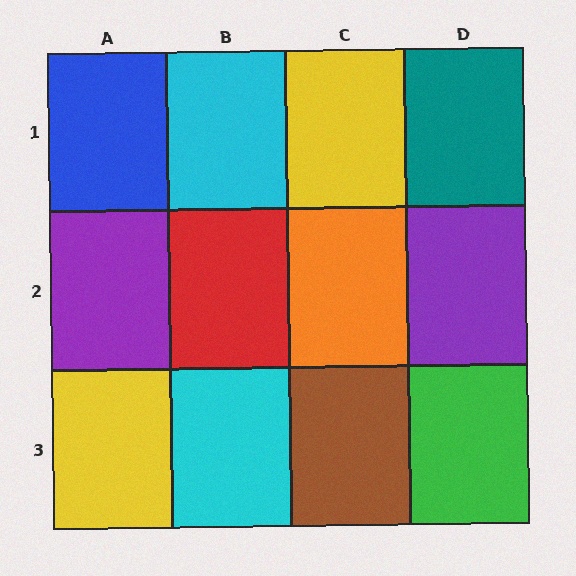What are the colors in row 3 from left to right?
Yellow, cyan, brown, green.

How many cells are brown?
1 cell is brown.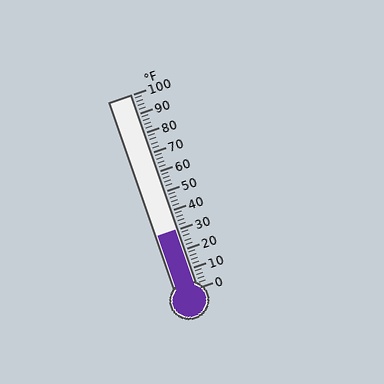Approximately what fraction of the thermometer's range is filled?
The thermometer is filled to approximately 30% of its range.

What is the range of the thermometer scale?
The thermometer scale ranges from 0°F to 100°F.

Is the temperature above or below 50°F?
The temperature is below 50°F.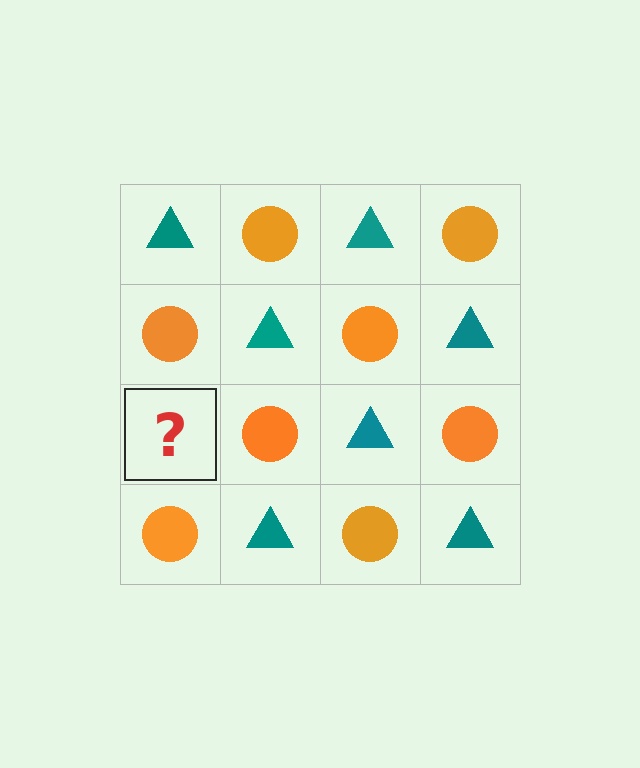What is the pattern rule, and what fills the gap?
The rule is that it alternates teal triangle and orange circle in a checkerboard pattern. The gap should be filled with a teal triangle.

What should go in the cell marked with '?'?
The missing cell should contain a teal triangle.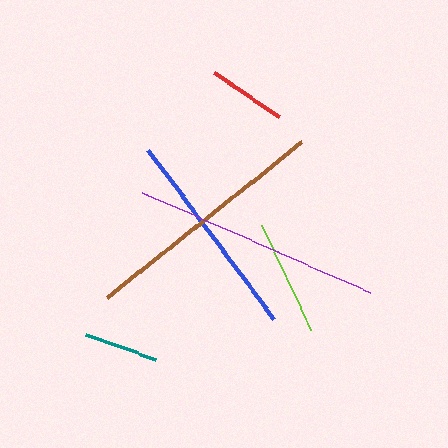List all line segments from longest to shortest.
From longest to shortest: purple, brown, blue, lime, red, teal.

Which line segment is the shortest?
The teal line is the shortest at approximately 74 pixels.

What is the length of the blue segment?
The blue segment is approximately 212 pixels long.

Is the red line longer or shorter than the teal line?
The red line is longer than the teal line.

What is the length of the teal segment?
The teal segment is approximately 74 pixels long.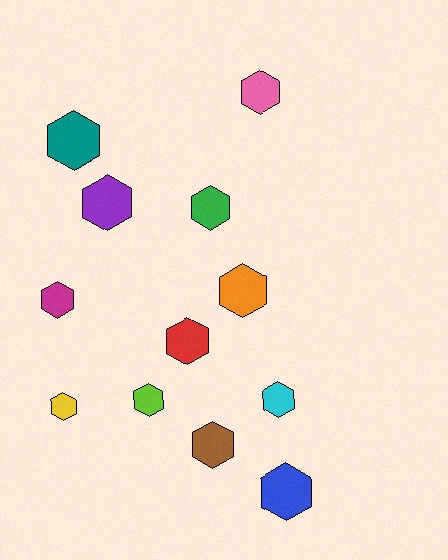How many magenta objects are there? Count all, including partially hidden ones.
There is 1 magenta object.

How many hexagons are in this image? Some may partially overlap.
There are 12 hexagons.